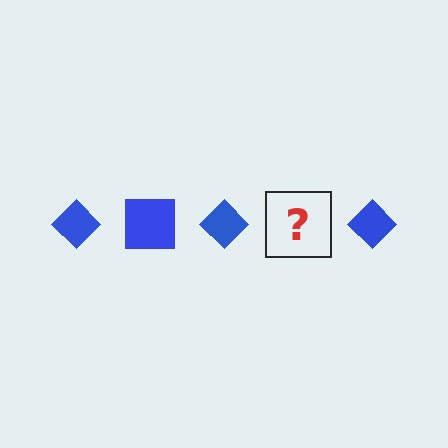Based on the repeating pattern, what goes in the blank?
The blank should be a blue square.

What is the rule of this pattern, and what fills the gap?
The rule is that the pattern cycles through diamond, square shapes in blue. The gap should be filled with a blue square.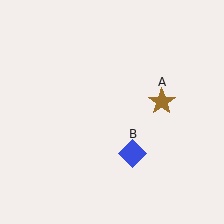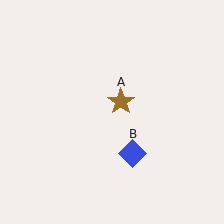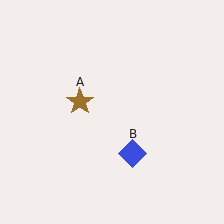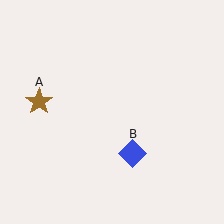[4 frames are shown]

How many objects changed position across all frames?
1 object changed position: brown star (object A).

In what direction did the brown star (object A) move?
The brown star (object A) moved left.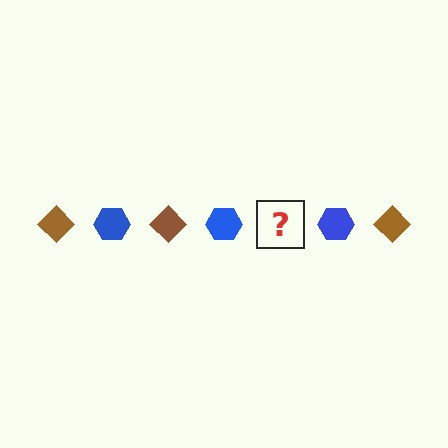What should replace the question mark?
The question mark should be replaced with a brown diamond.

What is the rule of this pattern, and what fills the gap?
The rule is that the pattern alternates between brown diamond and blue hexagon. The gap should be filled with a brown diamond.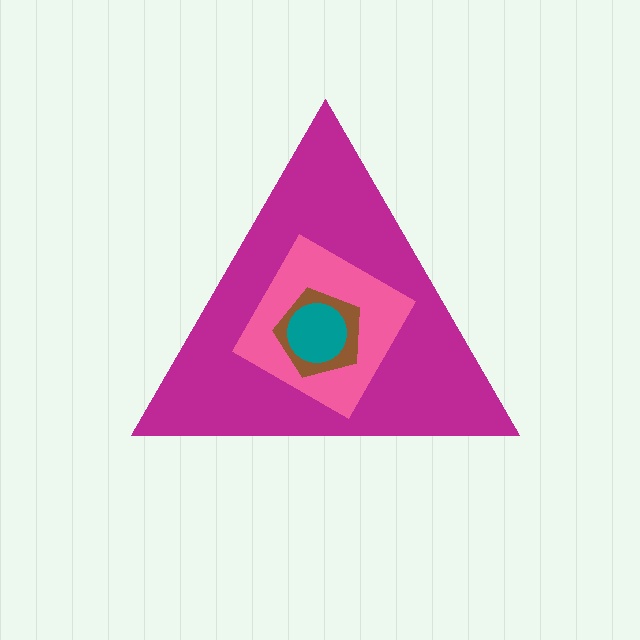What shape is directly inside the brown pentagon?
The teal circle.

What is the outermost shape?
The magenta triangle.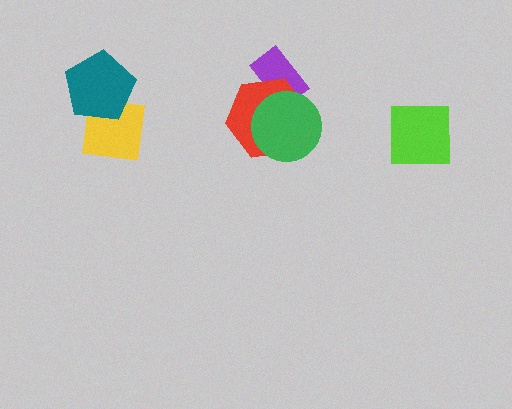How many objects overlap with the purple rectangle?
2 objects overlap with the purple rectangle.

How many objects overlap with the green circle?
2 objects overlap with the green circle.